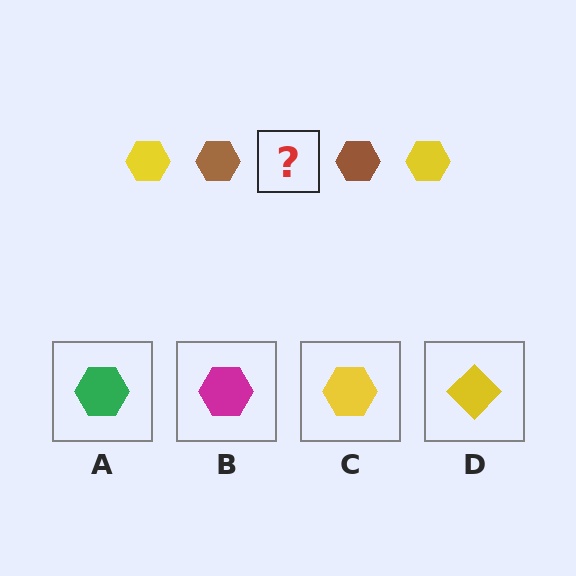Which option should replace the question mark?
Option C.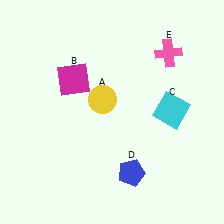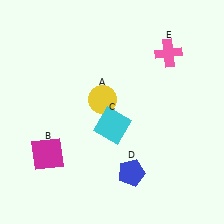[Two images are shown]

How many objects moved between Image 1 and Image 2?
2 objects moved between the two images.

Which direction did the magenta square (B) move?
The magenta square (B) moved down.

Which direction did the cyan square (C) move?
The cyan square (C) moved left.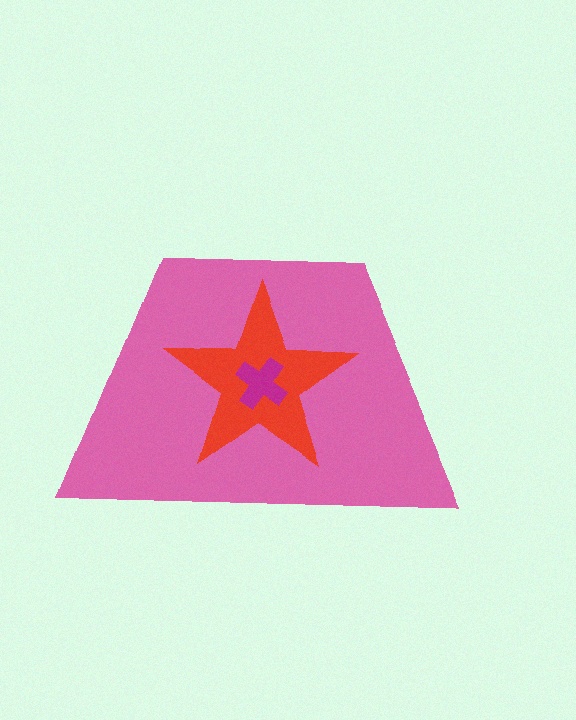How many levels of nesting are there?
3.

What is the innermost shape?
The magenta cross.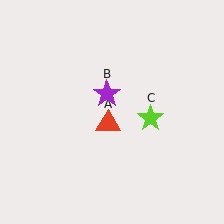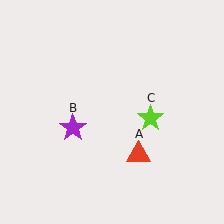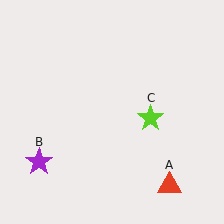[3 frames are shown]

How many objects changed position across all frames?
2 objects changed position: red triangle (object A), purple star (object B).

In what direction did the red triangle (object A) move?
The red triangle (object A) moved down and to the right.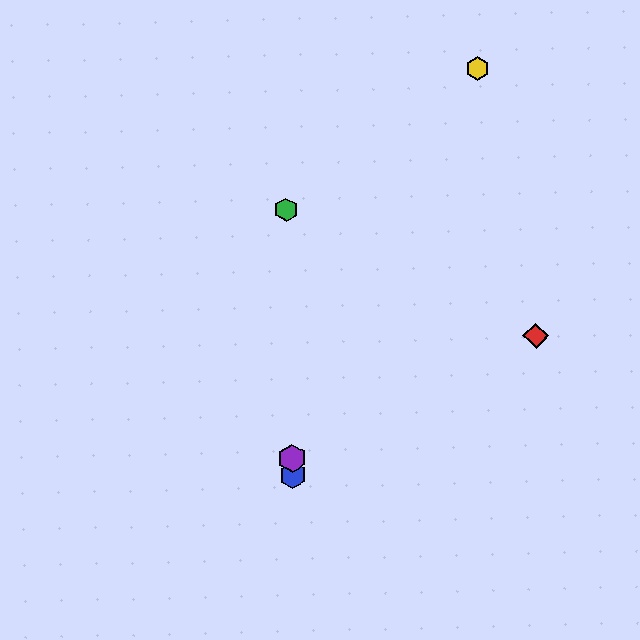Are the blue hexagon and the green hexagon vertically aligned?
Yes, both are at x≈293.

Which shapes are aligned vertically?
The blue hexagon, the green hexagon, the purple hexagon are aligned vertically.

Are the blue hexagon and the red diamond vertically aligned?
No, the blue hexagon is at x≈293 and the red diamond is at x≈536.